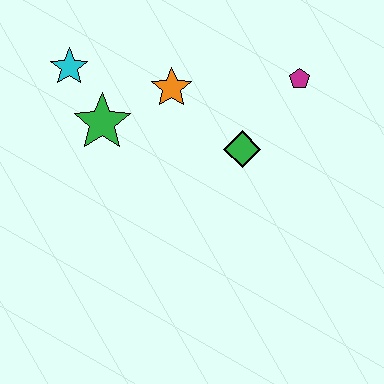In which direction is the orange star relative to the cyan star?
The orange star is to the right of the cyan star.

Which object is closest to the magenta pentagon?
The green diamond is closest to the magenta pentagon.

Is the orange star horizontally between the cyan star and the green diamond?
Yes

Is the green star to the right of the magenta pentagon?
No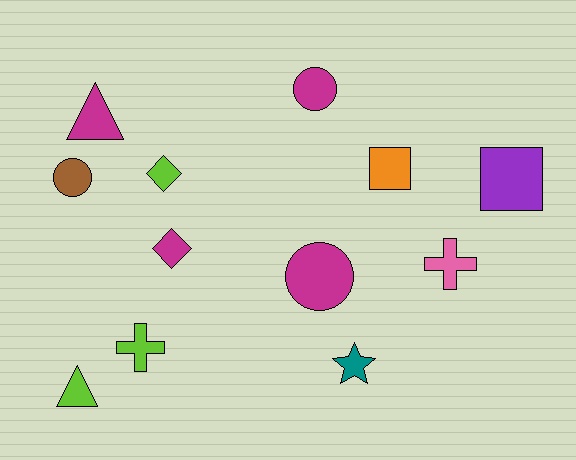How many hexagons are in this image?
There are no hexagons.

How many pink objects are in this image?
There is 1 pink object.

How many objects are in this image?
There are 12 objects.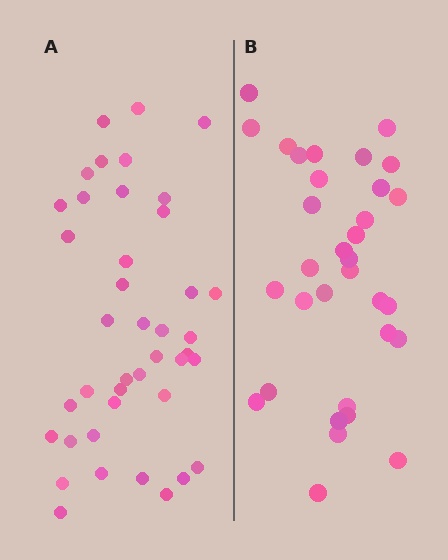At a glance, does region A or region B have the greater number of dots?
Region A (the left region) has more dots.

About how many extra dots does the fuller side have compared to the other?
Region A has roughly 8 or so more dots than region B.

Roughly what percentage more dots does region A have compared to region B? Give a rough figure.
About 25% more.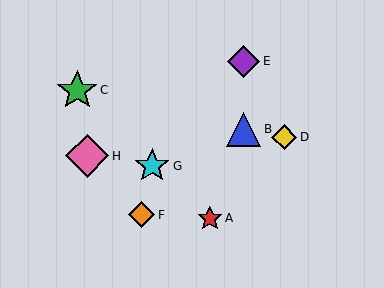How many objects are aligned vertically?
2 objects (B, E) are aligned vertically.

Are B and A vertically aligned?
No, B is at x≈244 and A is at x≈210.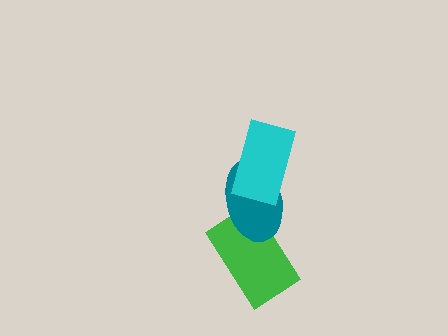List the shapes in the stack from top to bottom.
From top to bottom: the cyan rectangle, the teal ellipse, the green rectangle.